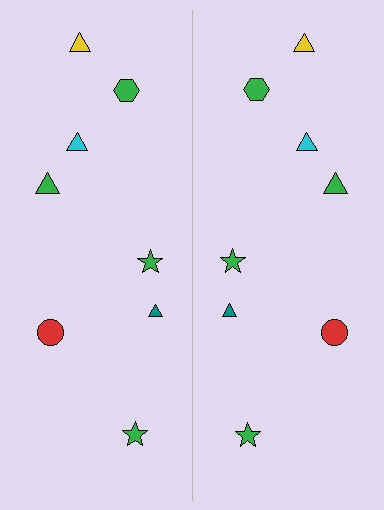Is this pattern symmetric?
Yes, this pattern has bilateral (reflection) symmetry.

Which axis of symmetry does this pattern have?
The pattern has a vertical axis of symmetry running through the center of the image.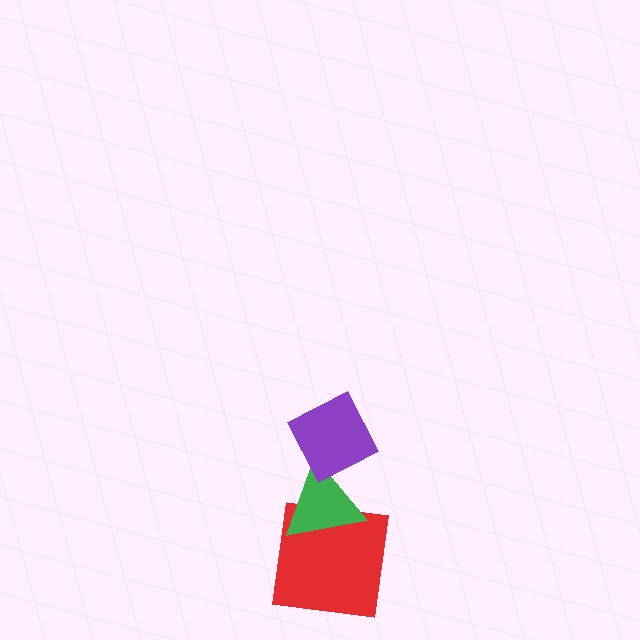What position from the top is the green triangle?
The green triangle is 2nd from the top.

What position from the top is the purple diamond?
The purple diamond is 1st from the top.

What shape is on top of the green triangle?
The purple diamond is on top of the green triangle.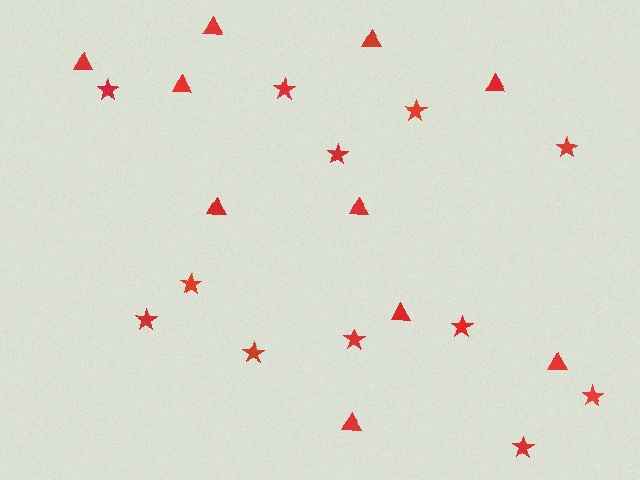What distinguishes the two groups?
There are 2 groups: one group of triangles (10) and one group of stars (12).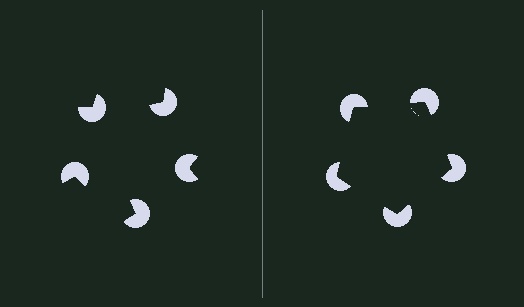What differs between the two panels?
The pac-man discs are positioned identically on both sides; only the wedge orientations differ. On the right they align to a pentagon; on the left they are misaligned.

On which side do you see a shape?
An illusory pentagon appears on the right side. On the left side the wedge cuts are rotated, so no coherent shape forms.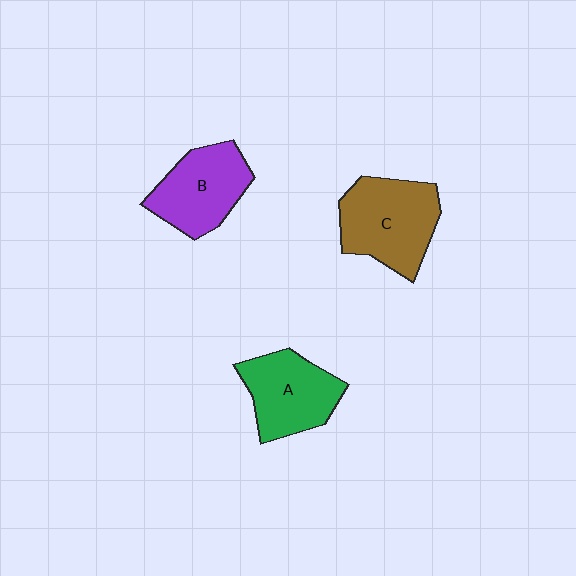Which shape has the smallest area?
Shape B (purple).